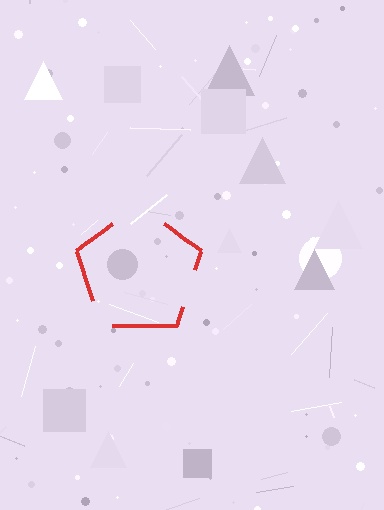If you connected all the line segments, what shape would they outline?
They would outline a pentagon.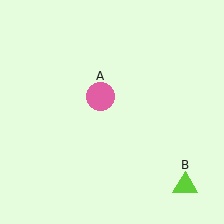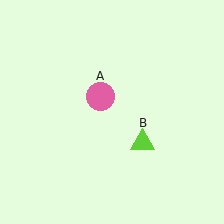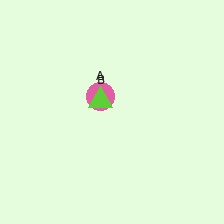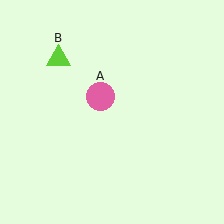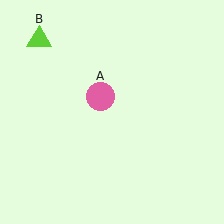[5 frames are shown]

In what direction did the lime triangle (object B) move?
The lime triangle (object B) moved up and to the left.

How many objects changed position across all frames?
1 object changed position: lime triangle (object B).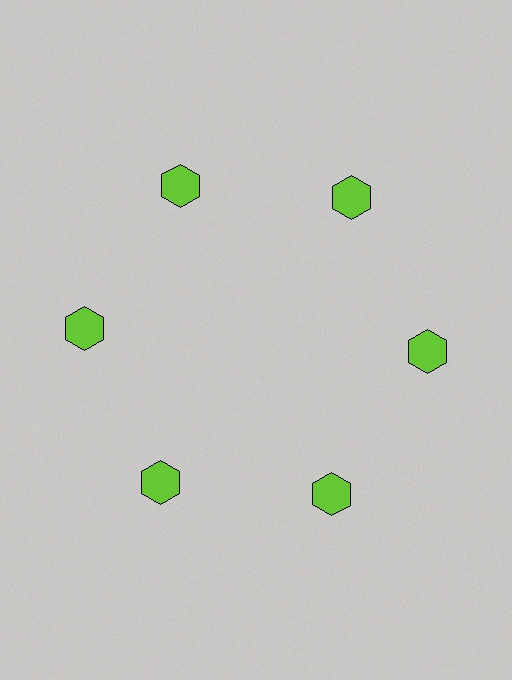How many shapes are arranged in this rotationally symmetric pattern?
There are 6 shapes, arranged in 6 groups of 1.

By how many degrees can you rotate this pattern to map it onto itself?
The pattern maps onto itself every 60 degrees of rotation.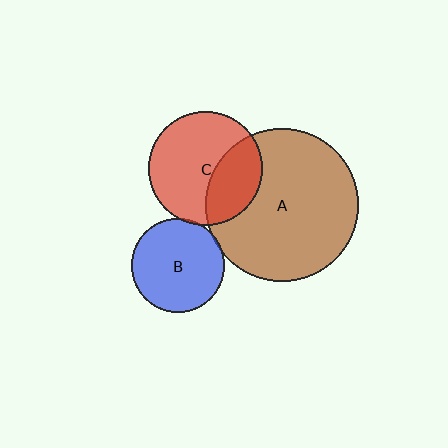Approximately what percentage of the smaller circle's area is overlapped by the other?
Approximately 35%.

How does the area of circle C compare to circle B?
Approximately 1.5 times.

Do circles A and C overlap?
Yes.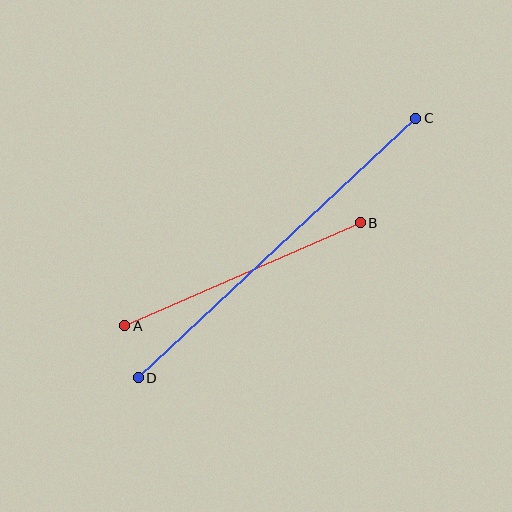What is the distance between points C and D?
The distance is approximately 380 pixels.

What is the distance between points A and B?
The distance is approximately 257 pixels.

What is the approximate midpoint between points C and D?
The midpoint is at approximately (277, 248) pixels.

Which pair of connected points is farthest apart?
Points C and D are farthest apart.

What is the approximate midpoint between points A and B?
The midpoint is at approximately (242, 274) pixels.